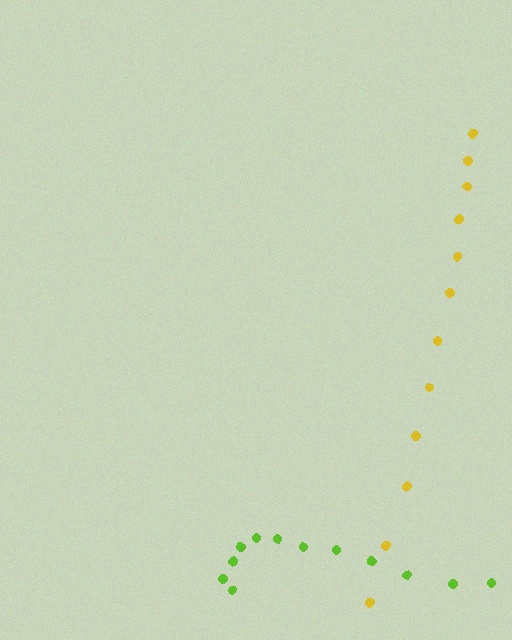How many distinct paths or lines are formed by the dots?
There are 2 distinct paths.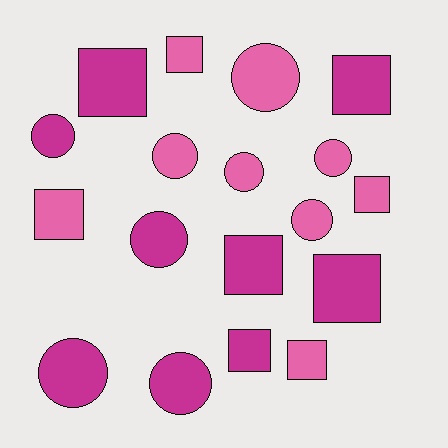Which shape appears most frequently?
Square, with 9 objects.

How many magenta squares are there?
There are 5 magenta squares.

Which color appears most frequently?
Pink, with 9 objects.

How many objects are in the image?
There are 18 objects.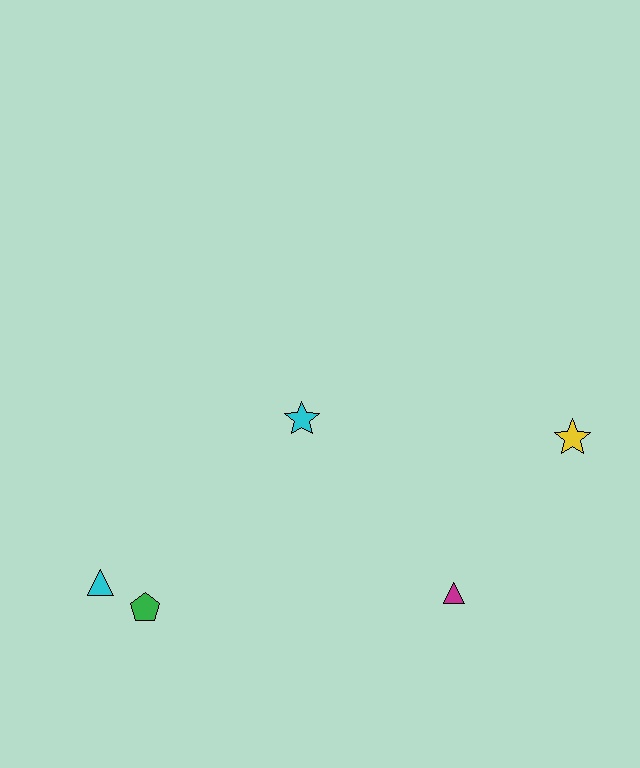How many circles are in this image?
There are no circles.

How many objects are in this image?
There are 5 objects.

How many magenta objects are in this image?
There is 1 magenta object.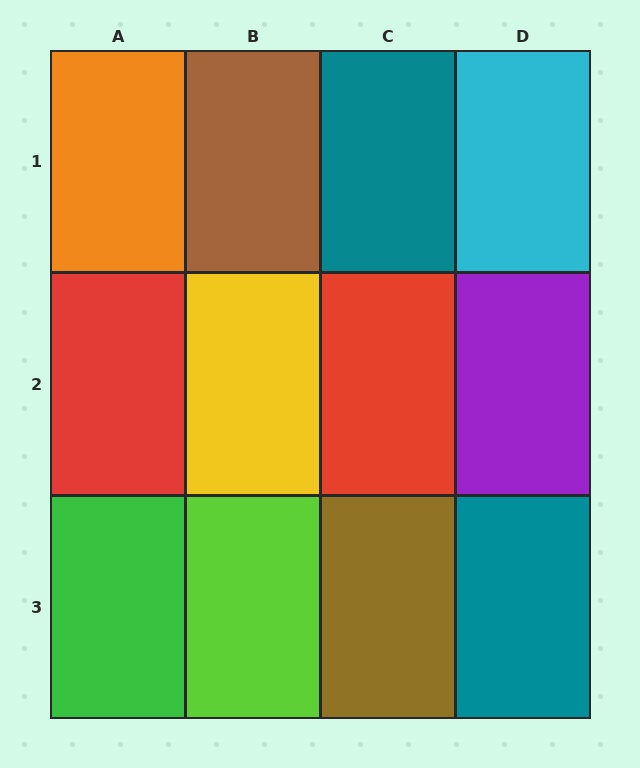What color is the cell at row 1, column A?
Orange.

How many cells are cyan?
1 cell is cyan.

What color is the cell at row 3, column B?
Lime.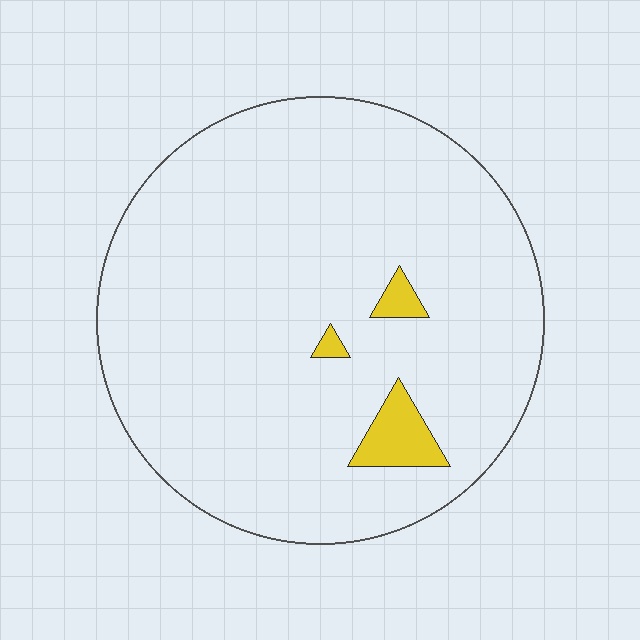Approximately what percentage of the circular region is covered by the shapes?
Approximately 5%.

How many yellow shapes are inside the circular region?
3.